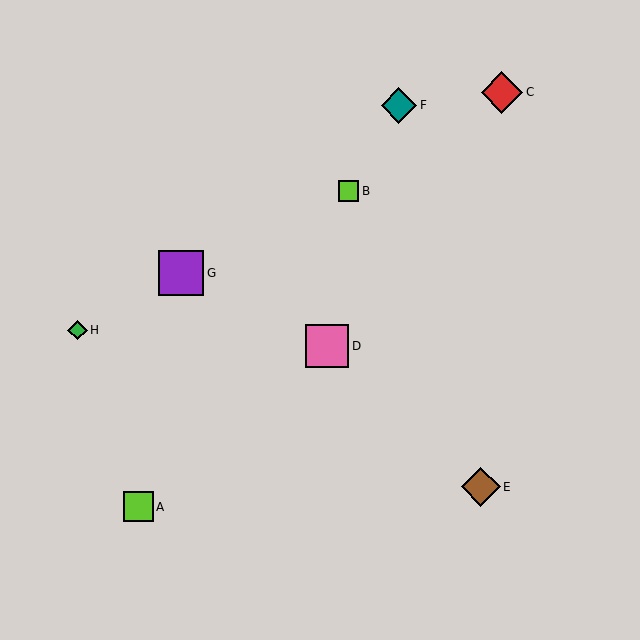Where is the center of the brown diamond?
The center of the brown diamond is at (481, 487).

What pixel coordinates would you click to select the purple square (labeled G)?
Click at (181, 273) to select the purple square G.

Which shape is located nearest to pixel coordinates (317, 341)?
The pink square (labeled D) at (327, 346) is nearest to that location.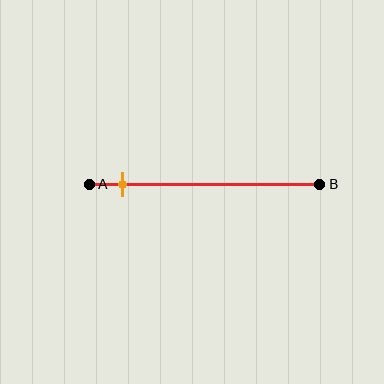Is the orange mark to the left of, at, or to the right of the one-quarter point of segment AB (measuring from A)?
The orange mark is to the left of the one-quarter point of segment AB.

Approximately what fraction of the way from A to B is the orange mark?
The orange mark is approximately 15% of the way from A to B.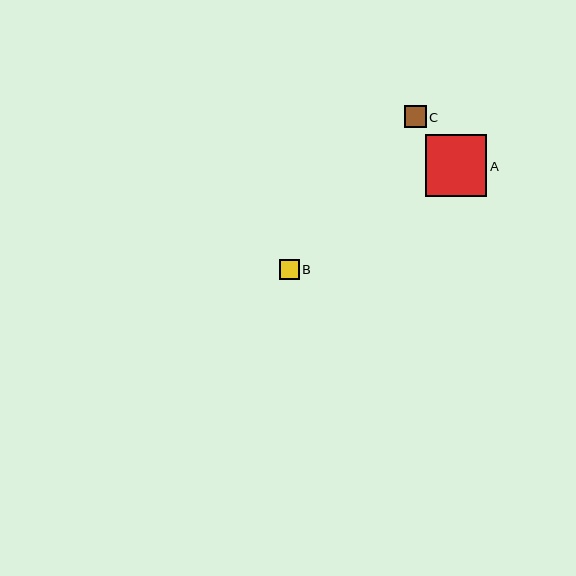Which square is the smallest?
Square B is the smallest with a size of approximately 20 pixels.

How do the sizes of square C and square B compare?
Square C and square B are approximately the same size.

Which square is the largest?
Square A is the largest with a size of approximately 62 pixels.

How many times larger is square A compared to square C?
Square A is approximately 2.8 times the size of square C.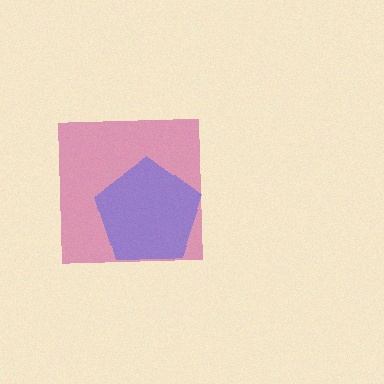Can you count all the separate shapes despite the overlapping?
Yes, there are 2 separate shapes.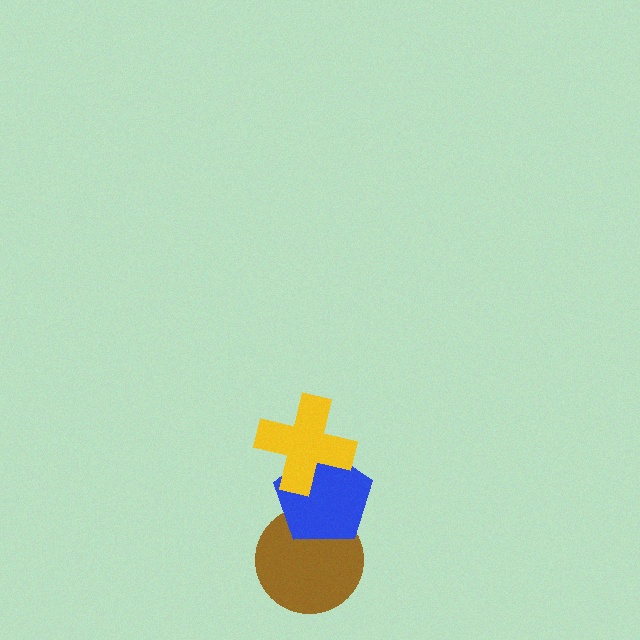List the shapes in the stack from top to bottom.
From top to bottom: the yellow cross, the blue pentagon, the brown circle.